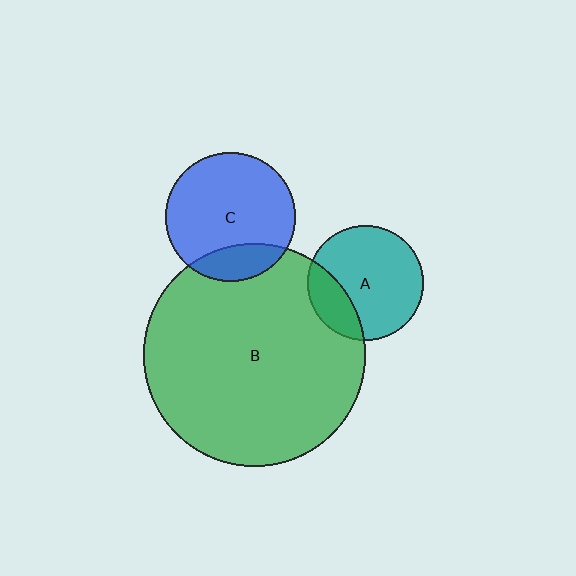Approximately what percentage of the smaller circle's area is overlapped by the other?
Approximately 20%.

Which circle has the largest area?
Circle B (green).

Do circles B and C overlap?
Yes.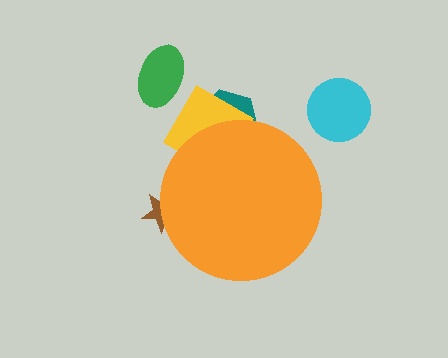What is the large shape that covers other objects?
An orange circle.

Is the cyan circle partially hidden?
No, the cyan circle is fully visible.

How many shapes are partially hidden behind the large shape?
3 shapes are partially hidden.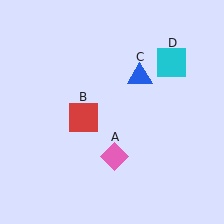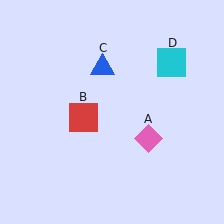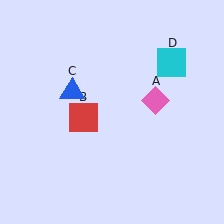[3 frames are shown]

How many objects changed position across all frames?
2 objects changed position: pink diamond (object A), blue triangle (object C).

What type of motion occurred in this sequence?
The pink diamond (object A), blue triangle (object C) rotated counterclockwise around the center of the scene.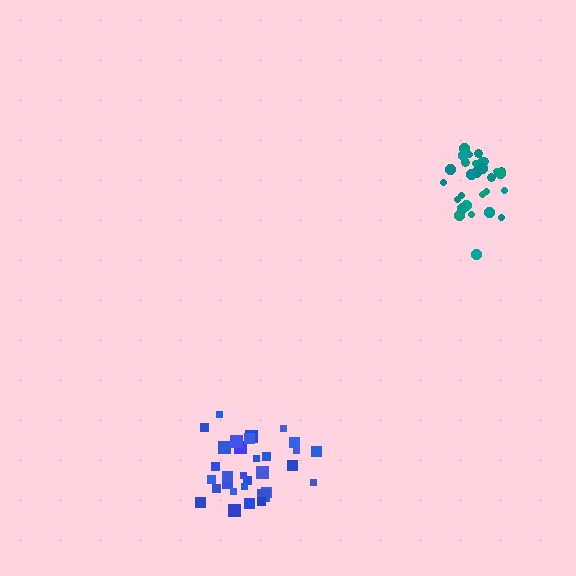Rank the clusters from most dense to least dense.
teal, blue.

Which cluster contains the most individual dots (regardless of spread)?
Blue (32).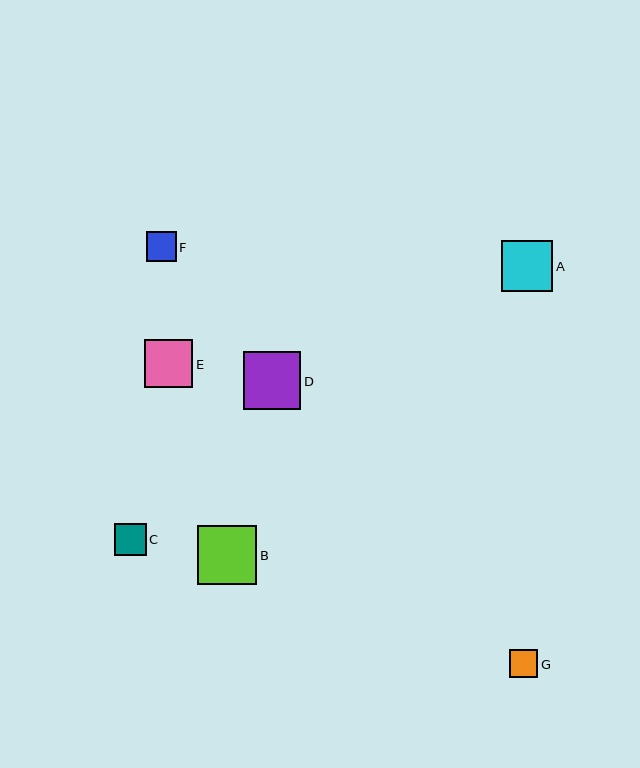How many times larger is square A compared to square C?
Square A is approximately 1.6 times the size of square C.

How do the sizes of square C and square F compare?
Square C and square F are approximately the same size.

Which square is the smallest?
Square G is the smallest with a size of approximately 28 pixels.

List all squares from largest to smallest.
From largest to smallest: B, D, A, E, C, F, G.